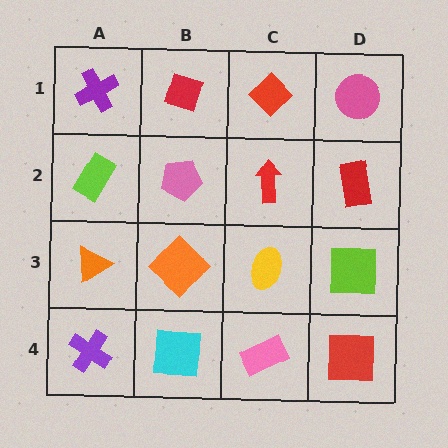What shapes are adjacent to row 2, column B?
A red diamond (row 1, column B), an orange diamond (row 3, column B), a lime rectangle (row 2, column A), a red arrow (row 2, column C).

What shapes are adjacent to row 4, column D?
A lime square (row 3, column D), a pink rectangle (row 4, column C).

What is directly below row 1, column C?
A red arrow.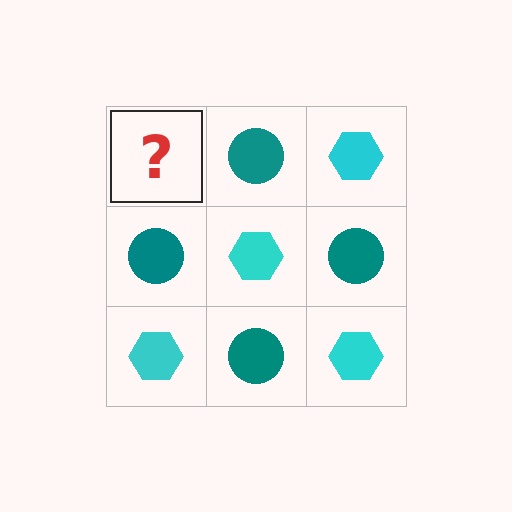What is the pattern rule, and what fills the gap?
The rule is that it alternates cyan hexagon and teal circle in a checkerboard pattern. The gap should be filled with a cyan hexagon.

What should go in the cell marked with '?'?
The missing cell should contain a cyan hexagon.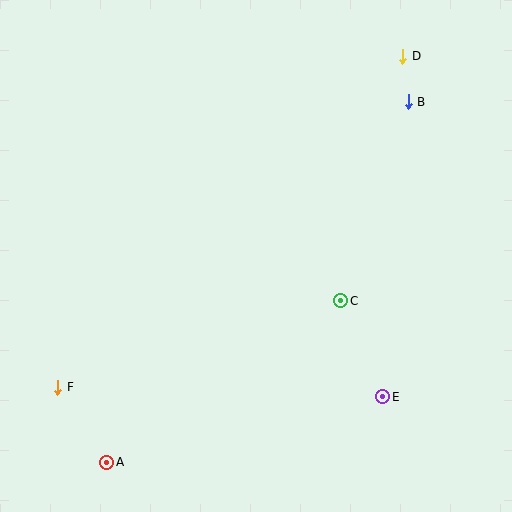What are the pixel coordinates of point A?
Point A is at (107, 462).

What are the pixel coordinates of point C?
Point C is at (341, 301).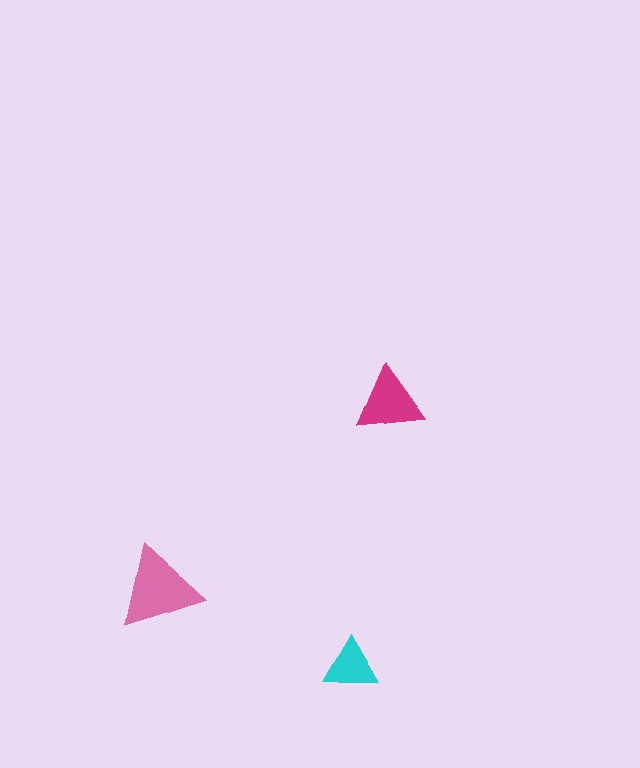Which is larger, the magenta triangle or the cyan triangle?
The magenta one.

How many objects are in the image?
There are 3 objects in the image.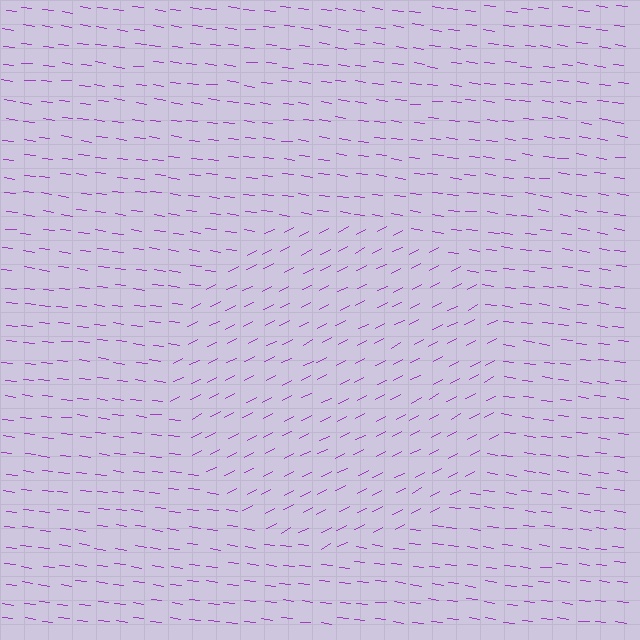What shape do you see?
I see a circle.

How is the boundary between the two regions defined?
The boundary is defined purely by a change in line orientation (approximately 35 degrees difference). All lines are the same color and thickness.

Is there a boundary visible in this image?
Yes, there is a texture boundary formed by a change in line orientation.